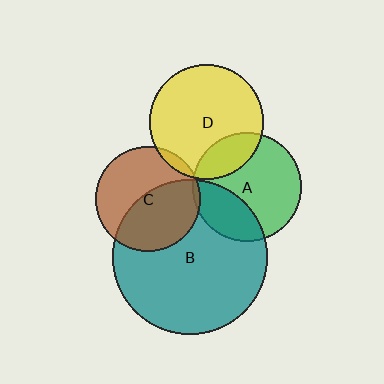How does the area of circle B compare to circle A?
Approximately 2.0 times.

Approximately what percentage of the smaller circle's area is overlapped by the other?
Approximately 50%.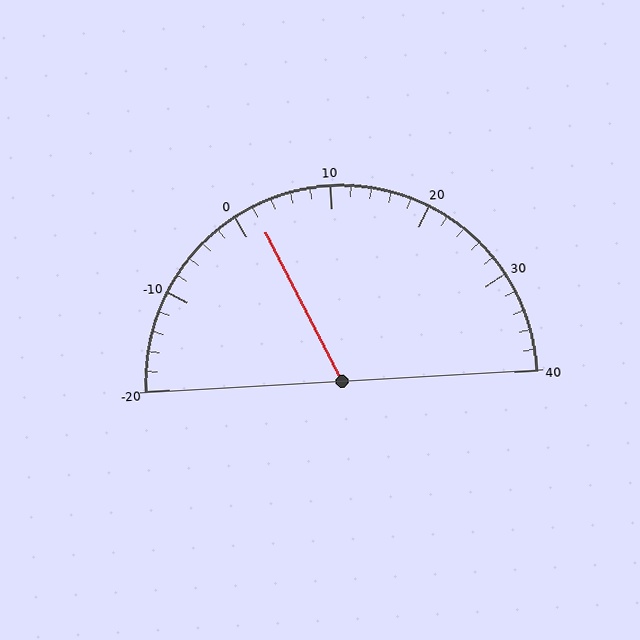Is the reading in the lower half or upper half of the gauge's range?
The reading is in the lower half of the range (-20 to 40).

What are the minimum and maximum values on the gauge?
The gauge ranges from -20 to 40.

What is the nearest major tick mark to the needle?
The nearest major tick mark is 0.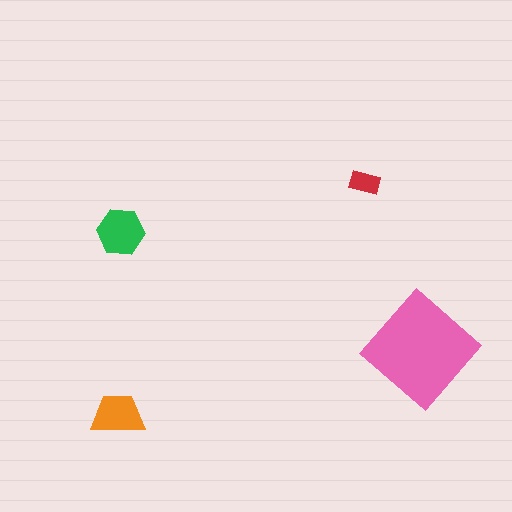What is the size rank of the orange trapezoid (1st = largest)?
3rd.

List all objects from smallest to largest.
The red rectangle, the orange trapezoid, the green hexagon, the pink diamond.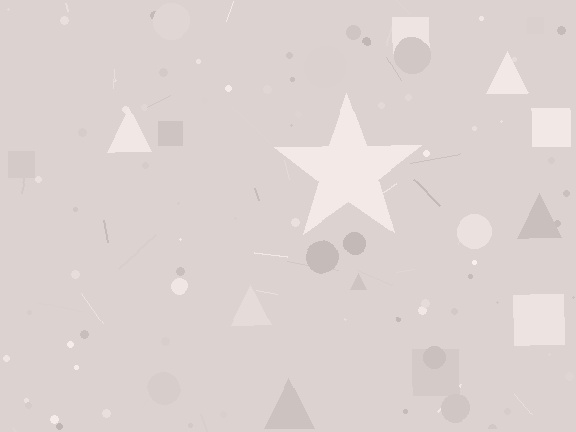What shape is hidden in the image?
A star is hidden in the image.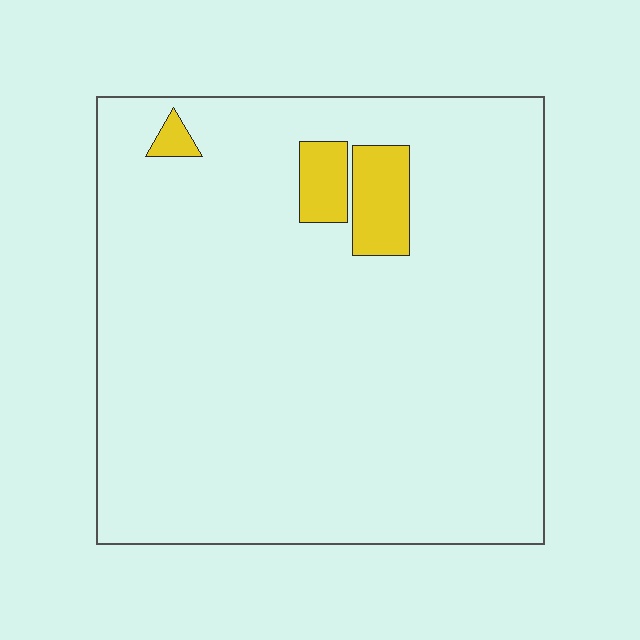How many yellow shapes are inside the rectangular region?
3.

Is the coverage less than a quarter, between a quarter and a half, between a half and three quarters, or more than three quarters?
Less than a quarter.